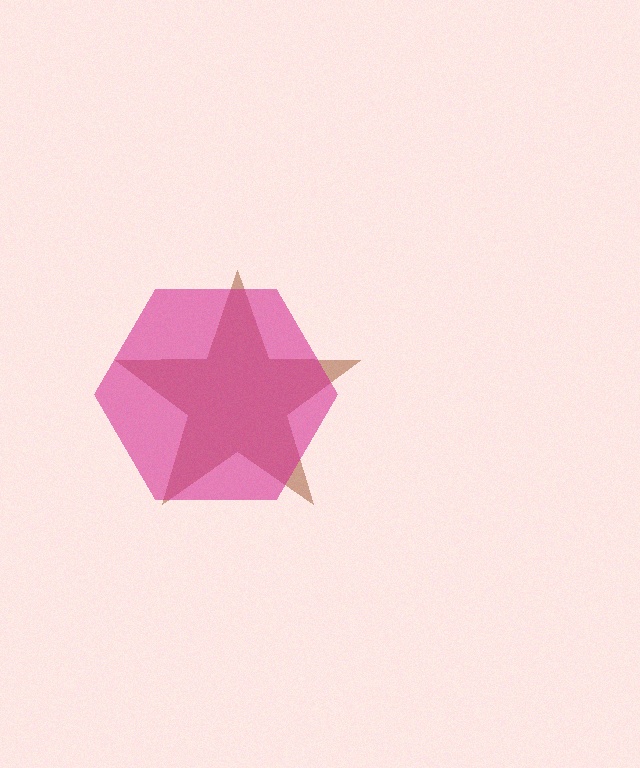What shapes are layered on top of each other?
The layered shapes are: a brown star, a magenta hexagon.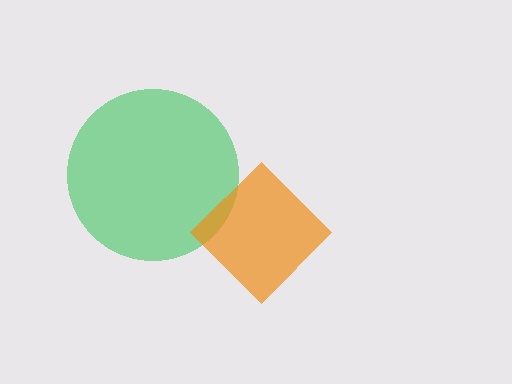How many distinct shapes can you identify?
There are 2 distinct shapes: a green circle, an orange diamond.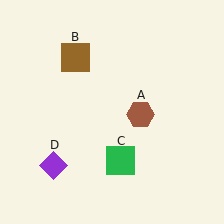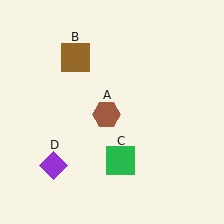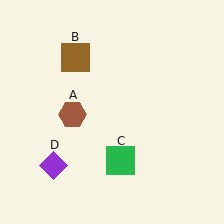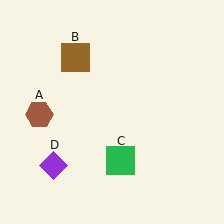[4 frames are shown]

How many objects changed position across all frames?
1 object changed position: brown hexagon (object A).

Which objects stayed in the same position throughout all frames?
Brown square (object B) and green square (object C) and purple diamond (object D) remained stationary.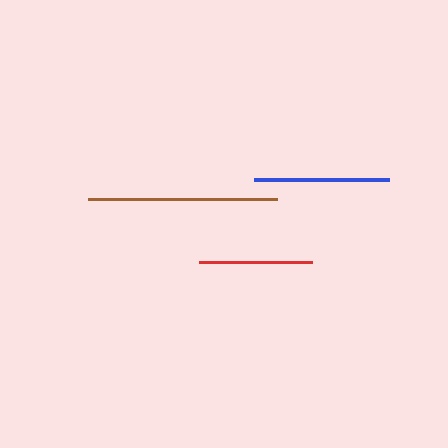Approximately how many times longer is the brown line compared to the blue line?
The brown line is approximately 1.4 times the length of the blue line.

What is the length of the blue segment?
The blue segment is approximately 135 pixels long.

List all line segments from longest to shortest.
From longest to shortest: brown, blue, red.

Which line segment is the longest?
The brown line is the longest at approximately 189 pixels.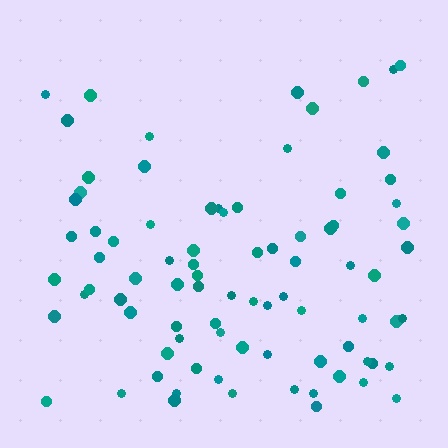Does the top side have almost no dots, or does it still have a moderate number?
Still a moderate number, just noticeably fewer than the bottom.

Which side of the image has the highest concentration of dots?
The bottom.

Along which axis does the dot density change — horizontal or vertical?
Vertical.